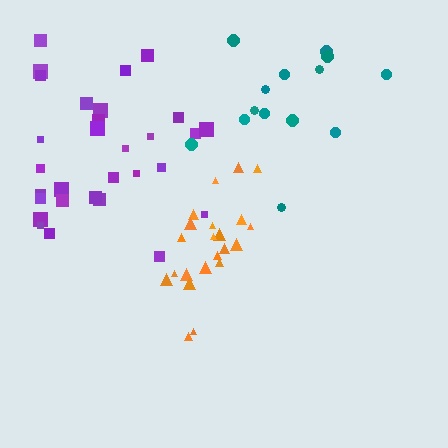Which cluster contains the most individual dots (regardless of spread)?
Purple (30).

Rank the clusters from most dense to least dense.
orange, purple, teal.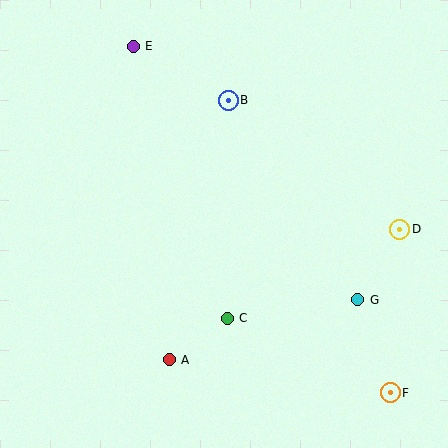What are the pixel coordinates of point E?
Point E is at (133, 46).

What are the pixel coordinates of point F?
Point F is at (390, 393).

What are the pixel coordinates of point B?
Point B is at (228, 100).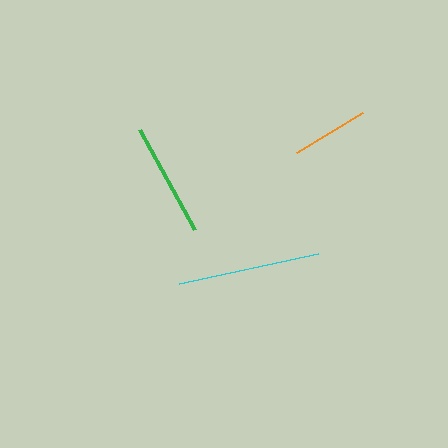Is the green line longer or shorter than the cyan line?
The cyan line is longer than the green line.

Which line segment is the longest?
The cyan line is the longest at approximately 143 pixels.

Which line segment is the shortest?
The orange line is the shortest at approximately 77 pixels.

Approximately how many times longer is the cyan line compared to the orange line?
The cyan line is approximately 1.9 times the length of the orange line.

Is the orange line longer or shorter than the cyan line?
The cyan line is longer than the orange line.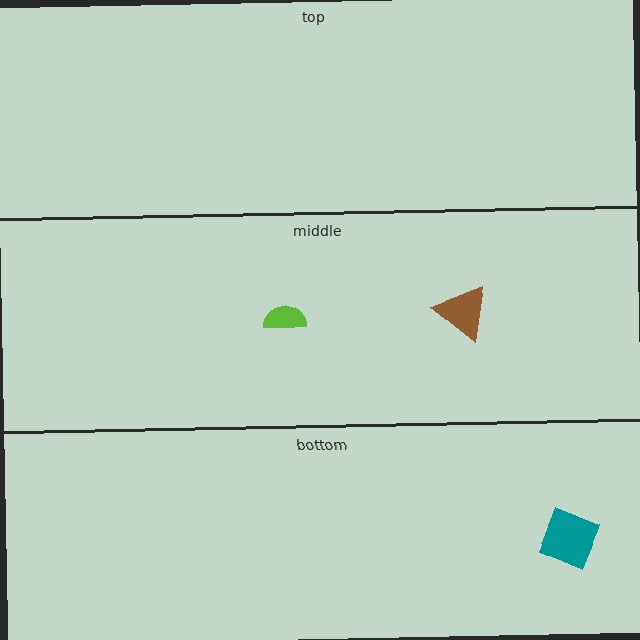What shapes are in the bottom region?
The teal diamond.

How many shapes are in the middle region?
2.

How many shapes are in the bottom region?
1.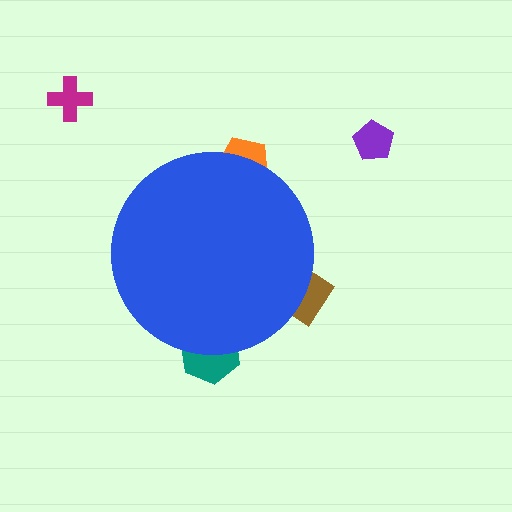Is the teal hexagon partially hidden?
Yes, the teal hexagon is partially hidden behind the blue circle.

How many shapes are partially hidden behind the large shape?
3 shapes are partially hidden.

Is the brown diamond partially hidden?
Yes, the brown diamond is partially hidden behind the blue circle.